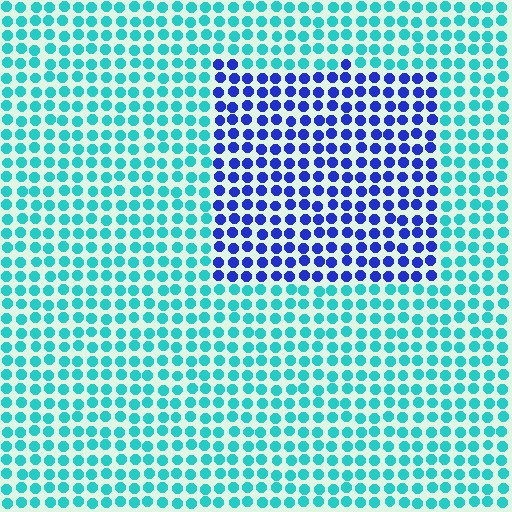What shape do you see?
I see a rectangle.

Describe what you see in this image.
The image is filled with small cyan elements in a uniform arrangement. A rectangle-shaped region is visible where the elements are tinted to a slightly different hue, forming a subtle color boundary.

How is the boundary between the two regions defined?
The boundary is defined purely by a slight shift in hue (about 58 degrees). Spacing, size, and orientation are identical on both sides.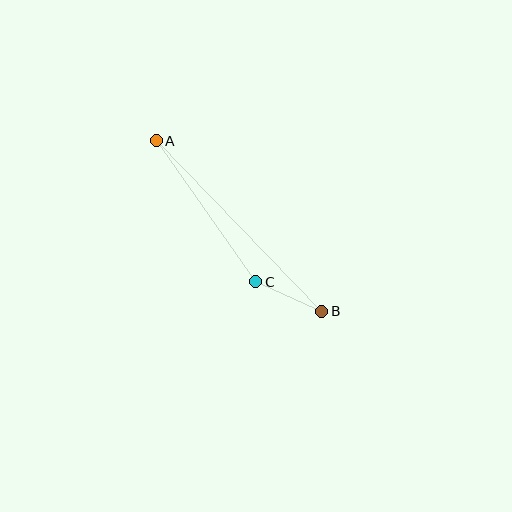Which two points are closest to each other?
Points B and C are closest to each other.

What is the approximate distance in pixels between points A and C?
The distance between A and C is approximately 173 pixels.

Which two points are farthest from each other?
Points A and B are farthest from each other.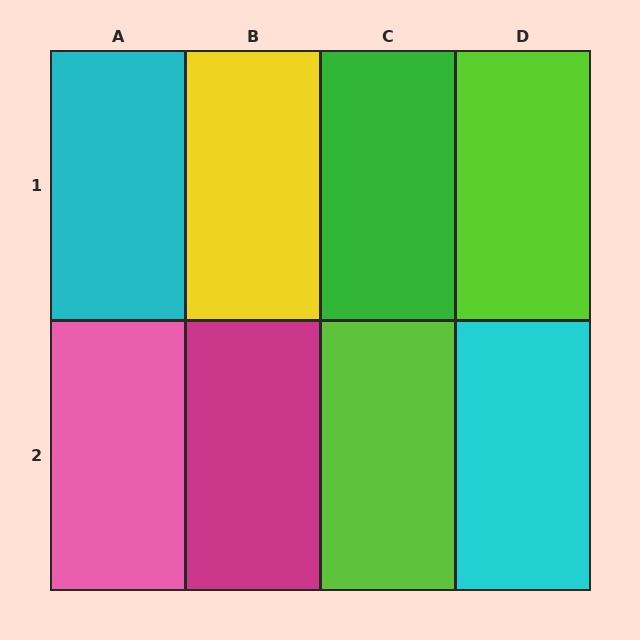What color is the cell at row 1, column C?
Green.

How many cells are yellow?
1 cell is yellow.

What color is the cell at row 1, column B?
Yellow.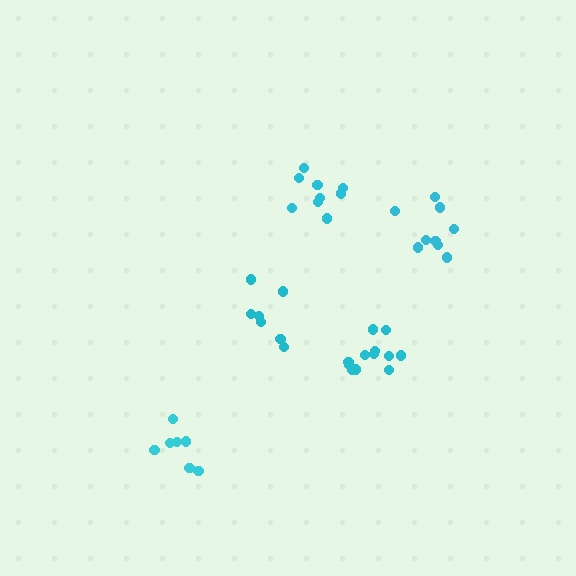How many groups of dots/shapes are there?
There are 5 groups.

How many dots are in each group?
Group 1: 7 dots, Group 2: 7 dots, Group 3: 12 dots, Group 4: 9 dots, Group 5: 9 dots (44 total).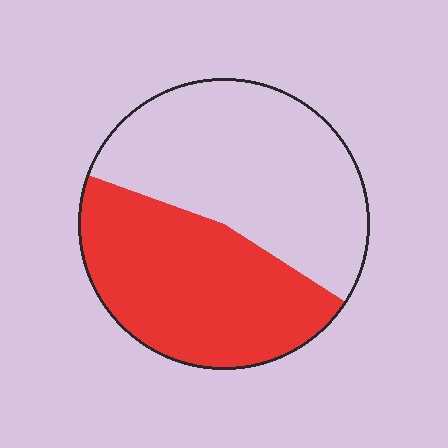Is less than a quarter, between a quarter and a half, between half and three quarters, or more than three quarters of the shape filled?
Between a quarter and a half.